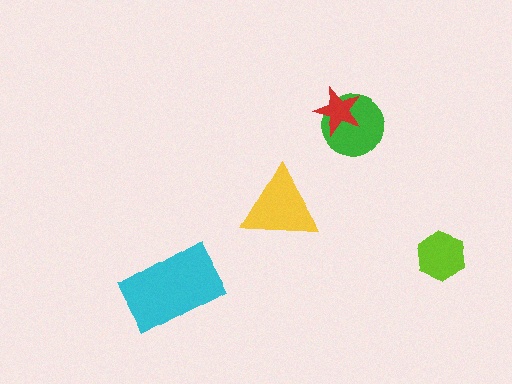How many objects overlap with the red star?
1 object overlaps with the red star.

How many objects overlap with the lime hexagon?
0 objects overlap with the lime hexagon.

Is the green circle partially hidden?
Yes, it is partially covered by another shape.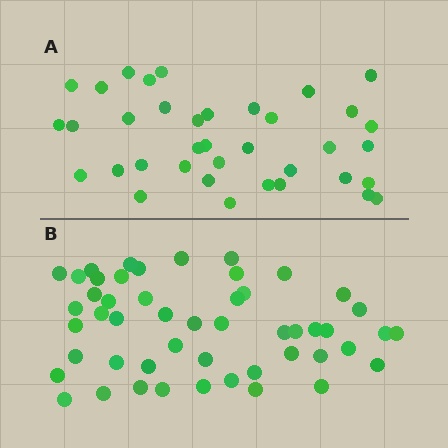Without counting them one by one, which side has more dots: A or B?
Region B (the bottom region) has more dots.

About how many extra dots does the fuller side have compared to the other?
Region B has approximately 15 more dots than region A.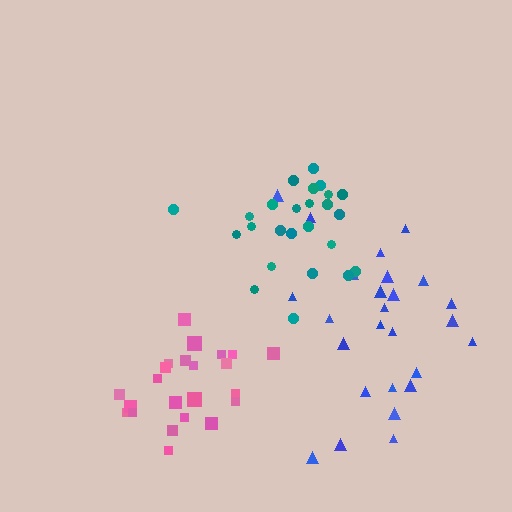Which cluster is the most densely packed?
Pink.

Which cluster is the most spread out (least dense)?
Blue.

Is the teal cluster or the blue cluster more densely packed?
Teal.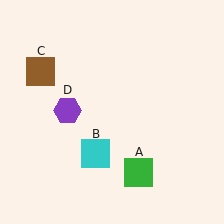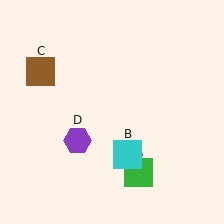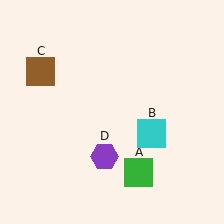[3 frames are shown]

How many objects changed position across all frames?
2 objects changed position: cyan square (object B), purple hexagon (object D).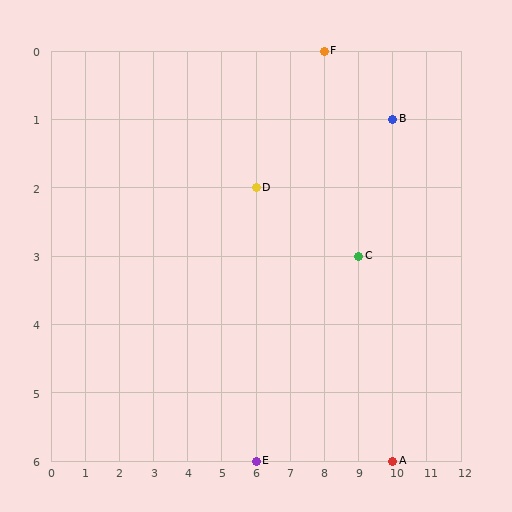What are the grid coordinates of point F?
Point F is at grid coordinates (8, 0).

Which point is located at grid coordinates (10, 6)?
Point A is at (10, 6).